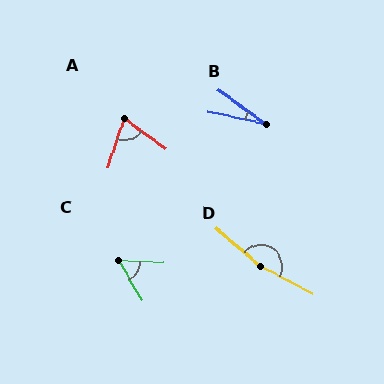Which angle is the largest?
D, at approximately 168 degrees.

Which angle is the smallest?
B, at approximately 23 degrees.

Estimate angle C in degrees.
Approximately 58 degrees.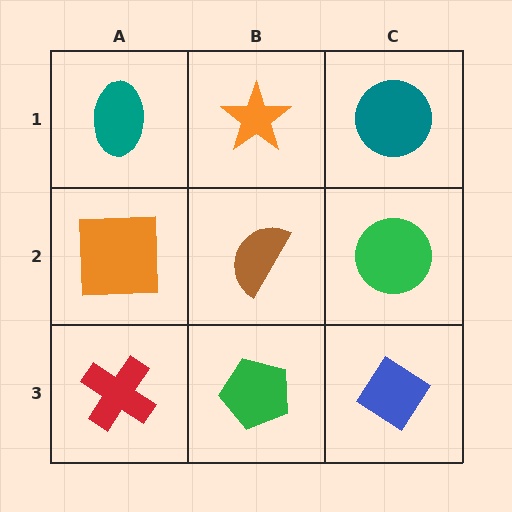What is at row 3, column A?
A red cross.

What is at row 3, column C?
A blue diamond.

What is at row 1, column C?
A teal circle.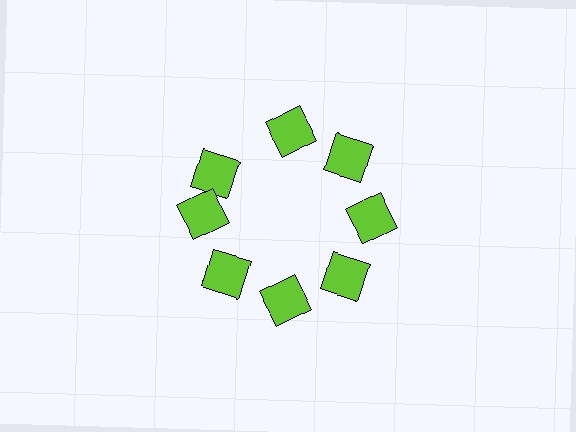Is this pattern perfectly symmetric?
No. The 8 lime squares are arranged in a ring, but one element near the 10 o'clock position is rotated out of alignment along the ring, breaking the 8-fold rotational symmetry.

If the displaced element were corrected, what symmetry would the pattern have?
It would have 8-fold rotational symmetry — the pattern would map onto itself every 45 degrees.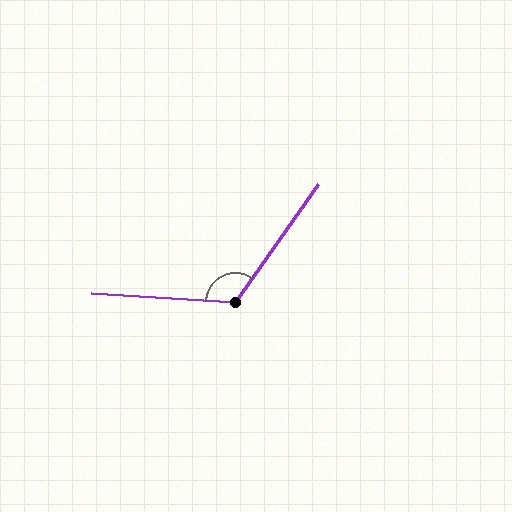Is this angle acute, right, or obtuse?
It is obtuse.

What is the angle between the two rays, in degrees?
Approximately 121 degrees.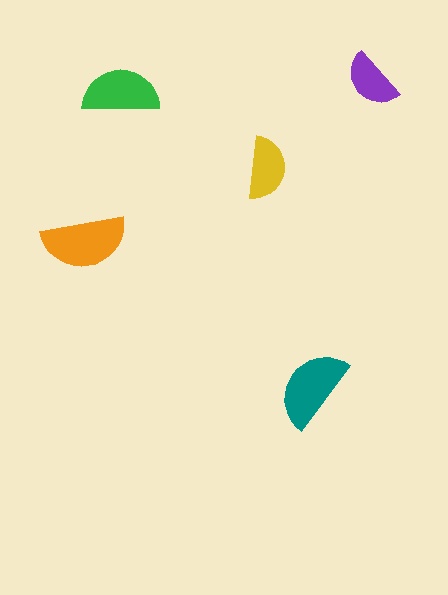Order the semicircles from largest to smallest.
the orange one, the teal one, the green one, the yellow one, the purple one.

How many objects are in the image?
There are 5 objects in the image.